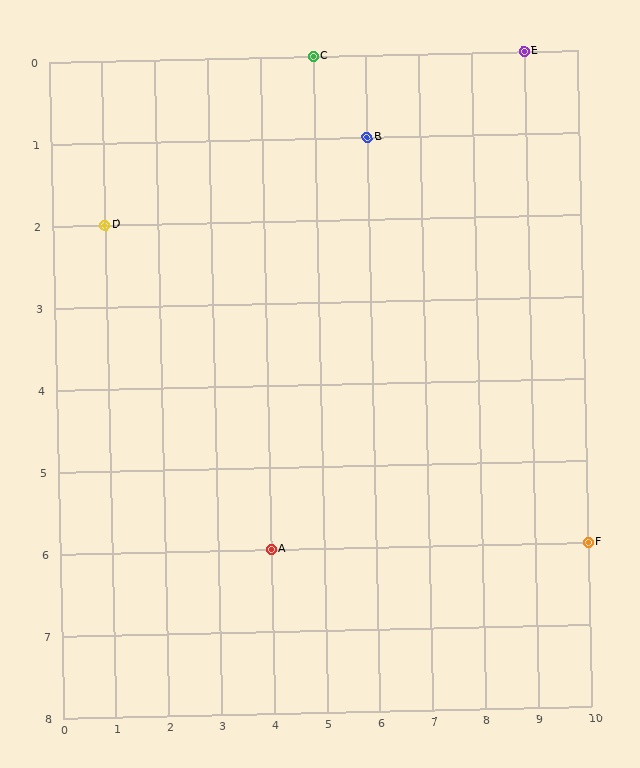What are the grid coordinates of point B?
Point B is at grid coordinates (6, 1).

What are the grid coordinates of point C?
Point C is at grid coordinates (5, 0).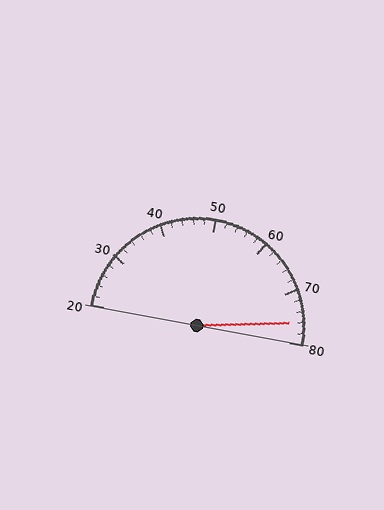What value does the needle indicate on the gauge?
The needle indicates approximately 76.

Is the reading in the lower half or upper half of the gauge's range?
The reading is in the upper half of the range (20 to 80).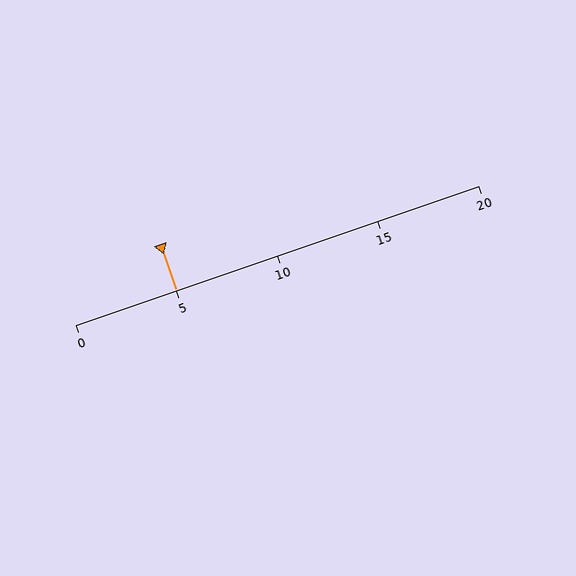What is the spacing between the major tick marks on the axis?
The major ticks are spaced 5 apart.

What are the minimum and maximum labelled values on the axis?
The axis runs from 0 to 20.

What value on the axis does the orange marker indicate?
The marker indicates approximately 5.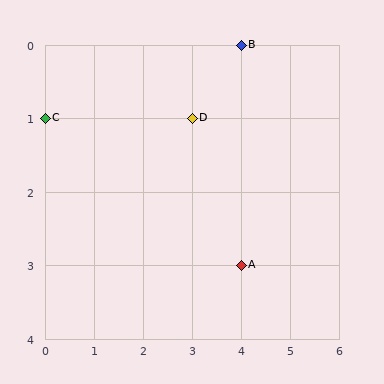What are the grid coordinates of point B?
Point B is at grid coordinates (4, 0).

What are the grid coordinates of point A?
Point A is at grid coordinates (4, 3).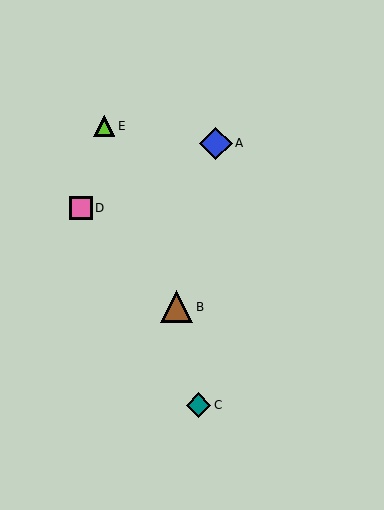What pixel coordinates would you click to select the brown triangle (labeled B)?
Click at (177, 307) to select the brown triangle B.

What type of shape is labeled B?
Shape B is a brown triangle.